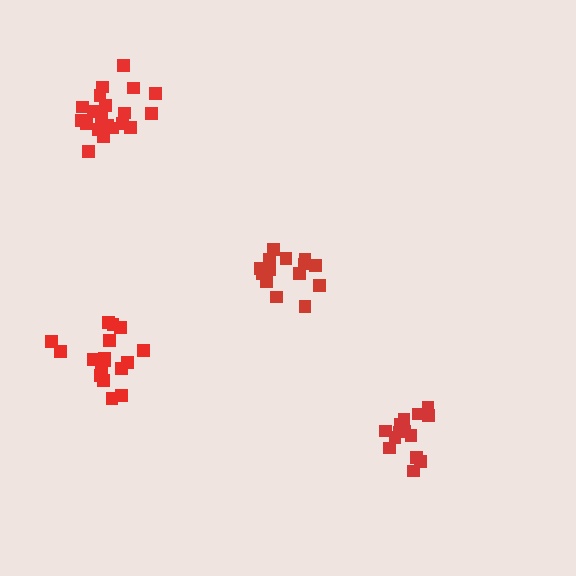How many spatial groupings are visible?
There are 4 spatial groupings.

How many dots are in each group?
Group 1: 14 dots, Group 2: 16 dots, Group 3: 20 dots, Group 4: 18 dots (68 total).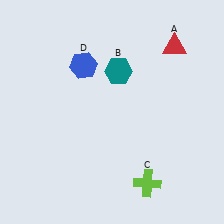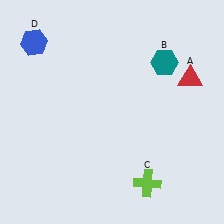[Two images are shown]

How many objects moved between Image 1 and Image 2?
3 objects moved between the two images.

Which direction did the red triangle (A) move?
The red triangle (A) moved down.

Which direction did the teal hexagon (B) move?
The teal hexagon (B) moved right.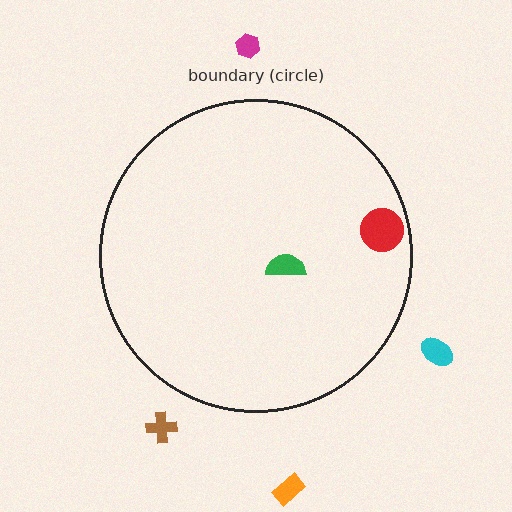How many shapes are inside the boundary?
2 inside, 4 outside.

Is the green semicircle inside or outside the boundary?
Inside.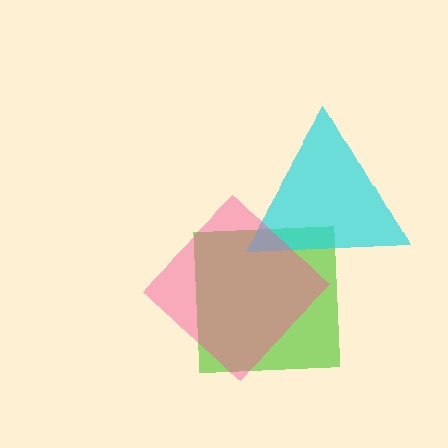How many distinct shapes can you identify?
There are 3 distinct shapes: a lime square, a cyan triangle, a pink diamond.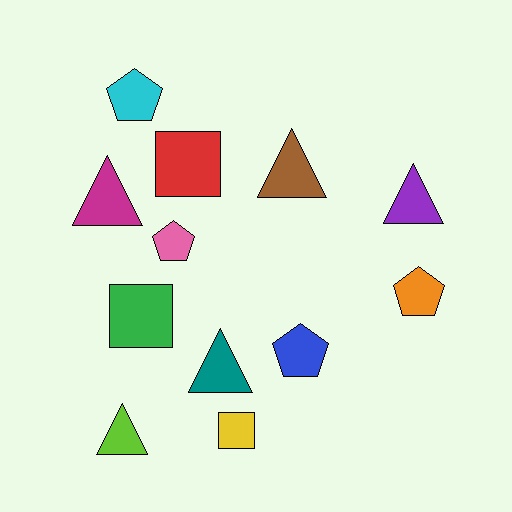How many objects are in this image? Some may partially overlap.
There are 12 objects.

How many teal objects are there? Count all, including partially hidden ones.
There is 1 teal object.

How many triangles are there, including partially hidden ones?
There are 5 triangles.